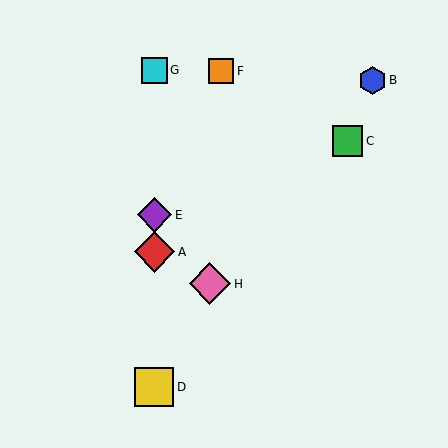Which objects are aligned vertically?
Objects A, D, E, G are aligned vertically.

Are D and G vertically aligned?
Yes, both are at x≈154.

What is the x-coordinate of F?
Object F is at x≈221.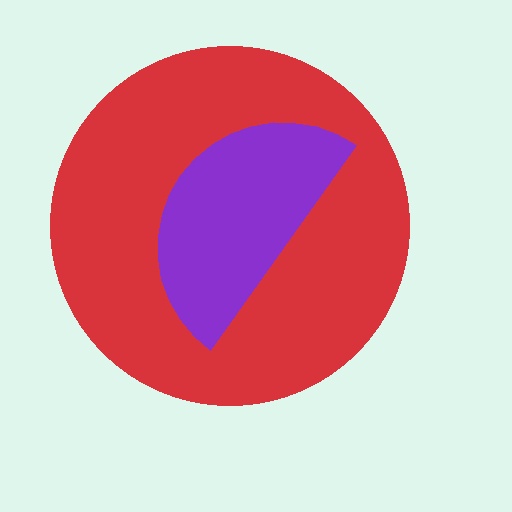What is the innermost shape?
The purple semicircle.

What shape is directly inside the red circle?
The purple semicircle.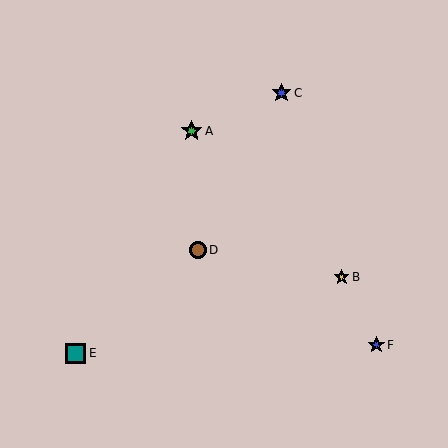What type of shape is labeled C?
Shape C is a blue star.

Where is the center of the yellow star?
The center of the yellow star is at (342, 277).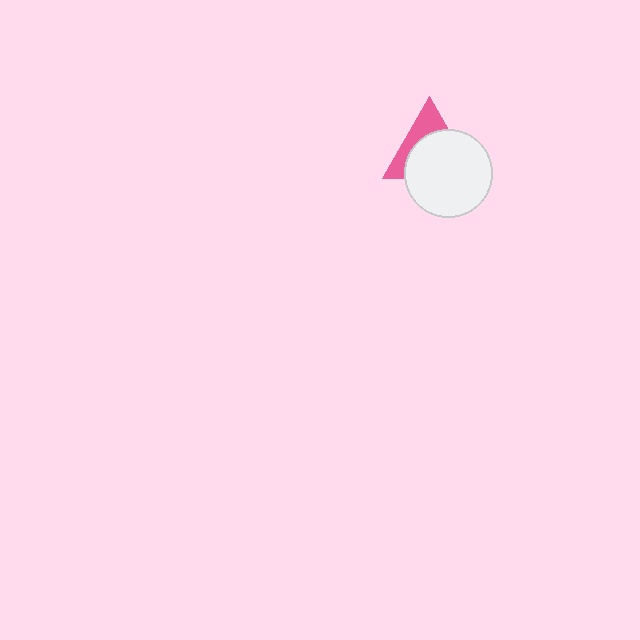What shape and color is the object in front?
The object in front is a white circle.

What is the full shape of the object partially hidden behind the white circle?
The partially hidden object is a pink triangle.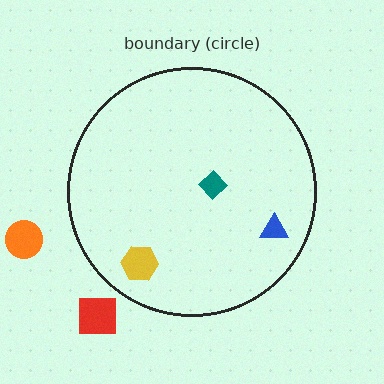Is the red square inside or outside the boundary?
Outside.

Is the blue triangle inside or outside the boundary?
Inside.